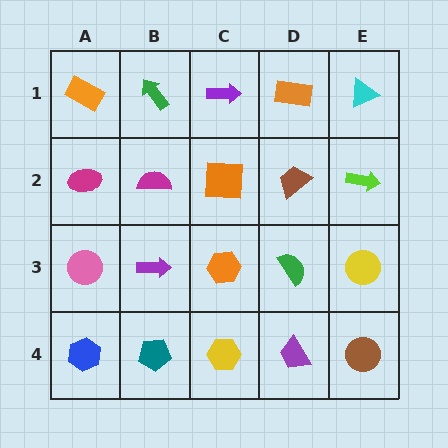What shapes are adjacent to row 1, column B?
A magenta semicircle (row 2, column B), an orange rectangle (row 1, column A), a purple arrow (row 1, column C).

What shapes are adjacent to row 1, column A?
A magenta ellipse (row 2, column A), a green arrow (row 1, column B).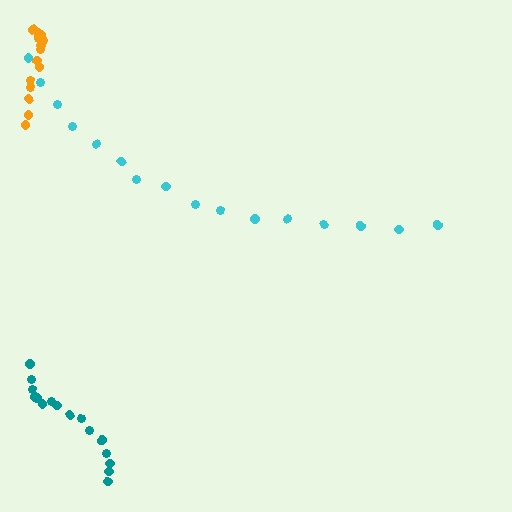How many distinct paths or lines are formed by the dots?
There are 3 distinct paths.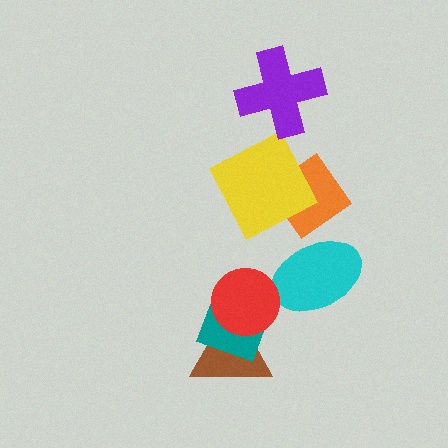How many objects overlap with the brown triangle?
2 objects overlap with the brown triangle.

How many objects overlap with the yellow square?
1 object overlaps with the yellow square.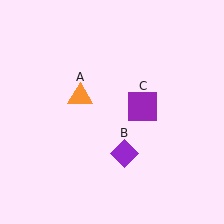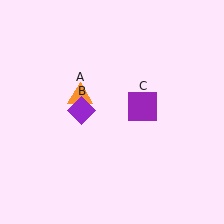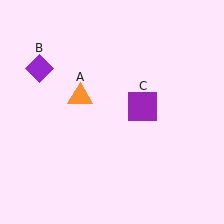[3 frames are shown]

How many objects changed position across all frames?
1 object changed position: purple diamond (object B).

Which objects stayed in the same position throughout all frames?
Orange triangle (object A) and purple square (object C) remained stationary.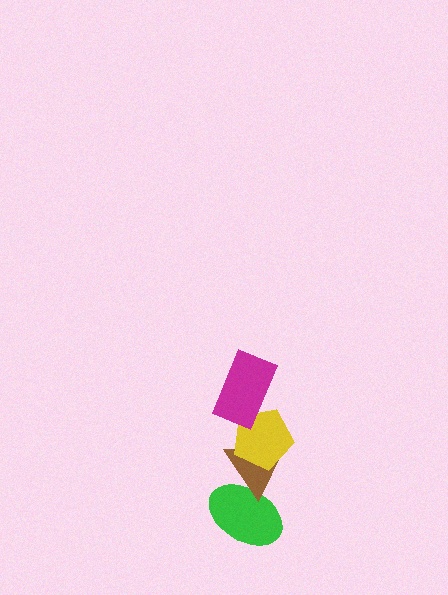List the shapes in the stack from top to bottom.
From top to bottom: the magenta rectangle, the yellow pentagon, the brown triangle, the green ellipse.